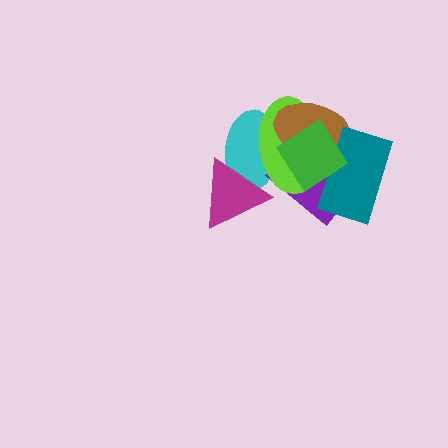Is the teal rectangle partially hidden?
Yes, it is partially covered by another shape.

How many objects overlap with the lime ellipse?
6 objects overlap with the lime ellipse.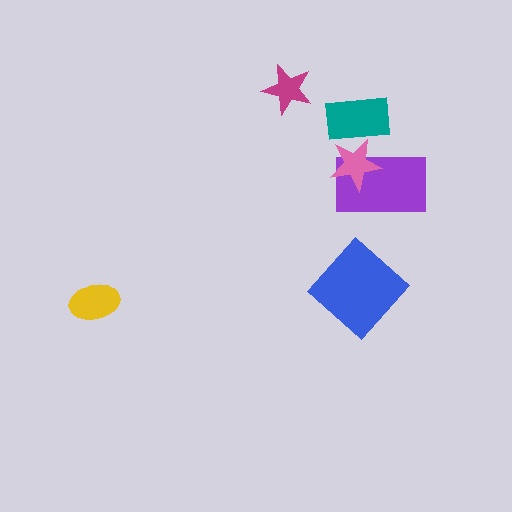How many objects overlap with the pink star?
2 objects overlap with the pink star.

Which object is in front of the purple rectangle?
The pink star is in front of the purple rectangle.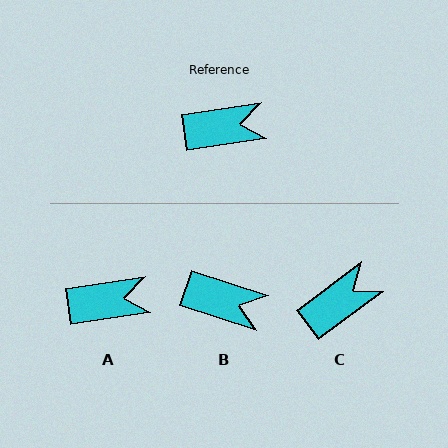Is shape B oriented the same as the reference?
No, it is off by about 27 degrees.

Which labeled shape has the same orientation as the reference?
A.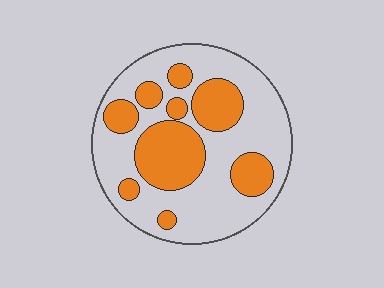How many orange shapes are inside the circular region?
9.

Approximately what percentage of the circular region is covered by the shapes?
Approximately 35%.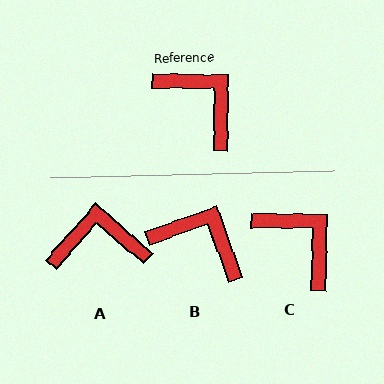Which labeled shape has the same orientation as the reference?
C.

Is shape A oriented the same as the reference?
No, it is off by about 50 degrees.